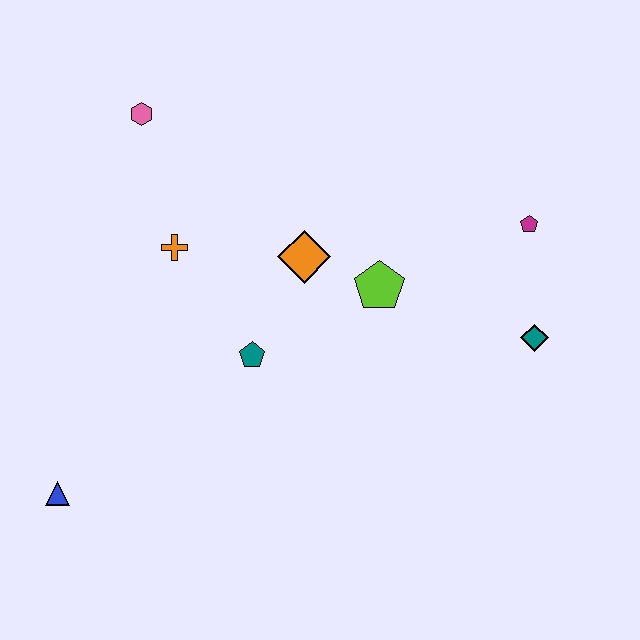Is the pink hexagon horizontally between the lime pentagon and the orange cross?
No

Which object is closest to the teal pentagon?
The orange diamond is closest to the teal pentagon.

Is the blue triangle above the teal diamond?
No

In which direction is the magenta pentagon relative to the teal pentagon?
The magenta pentagon is to the right of the teal pentagon.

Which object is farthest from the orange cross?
The teal diamond is farthest from the orange cross.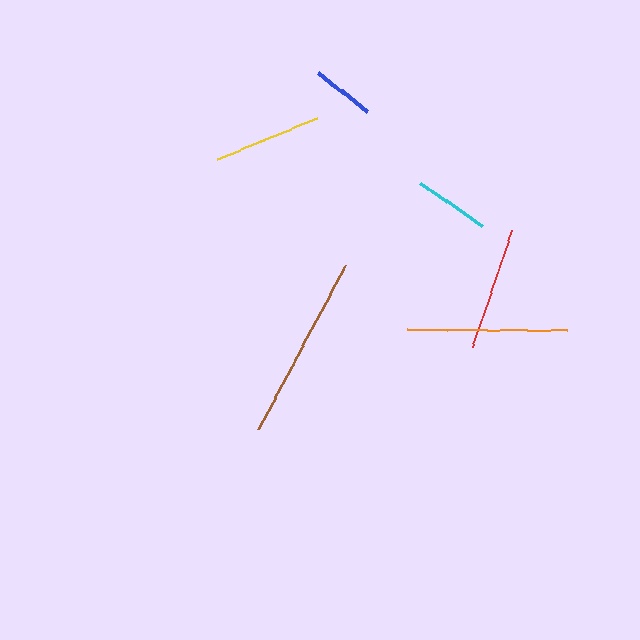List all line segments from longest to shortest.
From longest to shortest: brown, orange, red, yellow, cyan, blue.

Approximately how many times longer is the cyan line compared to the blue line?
The cyan line is approximately 1.2 times the length of the blue line.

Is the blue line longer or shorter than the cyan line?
The cyan line is longer than the blue line.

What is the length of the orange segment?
The orange segment is approximately 160 pixels long.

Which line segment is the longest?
The brown line is the longest at approximately 185 pixels.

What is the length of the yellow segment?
The yellow segment is approximately 108 pixels long.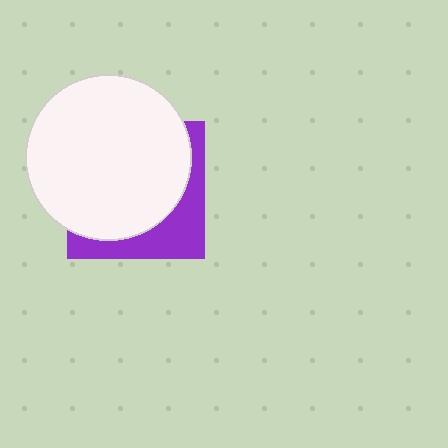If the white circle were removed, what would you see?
You would see the complete purple square.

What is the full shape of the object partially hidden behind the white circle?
The partially hidden object is a purple square.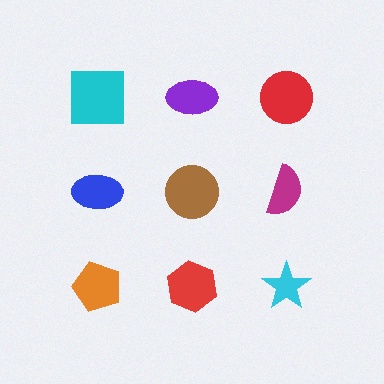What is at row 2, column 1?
A blue ellipse.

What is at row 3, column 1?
An orange pentagon.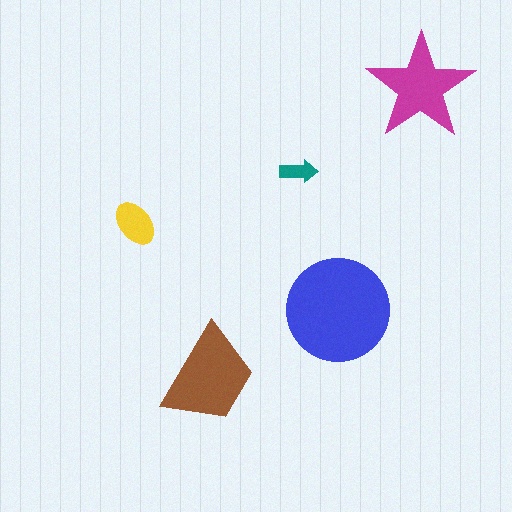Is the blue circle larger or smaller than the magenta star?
Larger.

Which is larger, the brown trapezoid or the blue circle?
The blue circle.